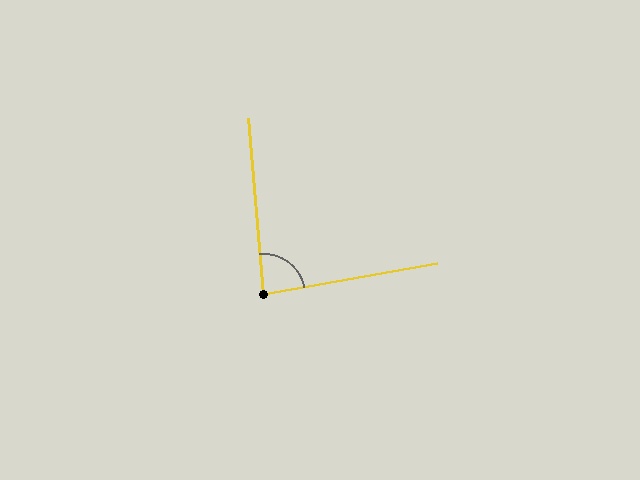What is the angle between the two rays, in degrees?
Approximately 84 degrees.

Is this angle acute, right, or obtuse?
It is acute.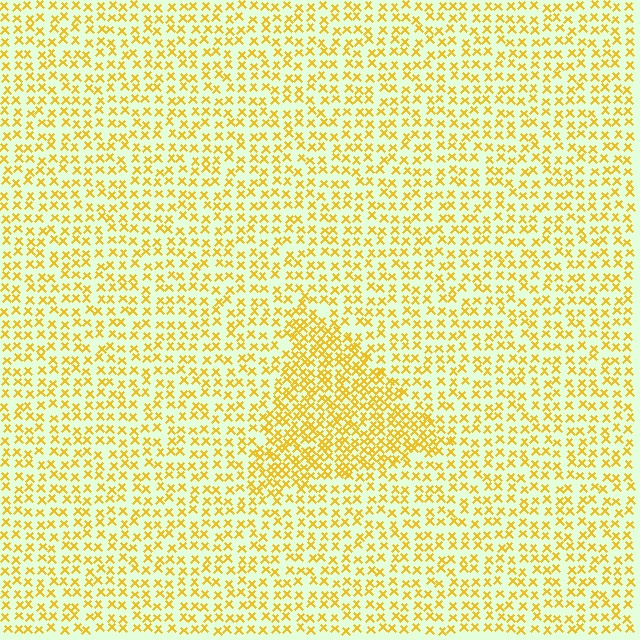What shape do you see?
I see a triangle.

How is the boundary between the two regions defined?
The boundary is defined by a change in element density (approximately 1.9x ratio). All elements are the same color, size, and shape.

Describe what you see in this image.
The image contains small yellow elements arranged at two different densities. A triangle-shaped region is visible where the elements are more densely packed than the surrounding area.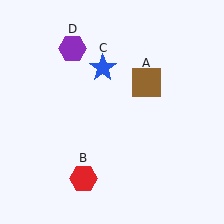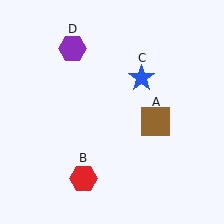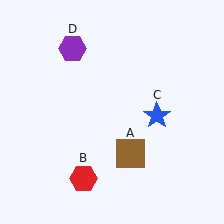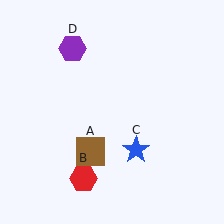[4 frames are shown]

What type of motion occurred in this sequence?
The brown square (object A), blue star (object C) rotated clockwise around the center of the scene.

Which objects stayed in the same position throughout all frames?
Red hexagon (object B) and purple hexagon (object D) remained stationary.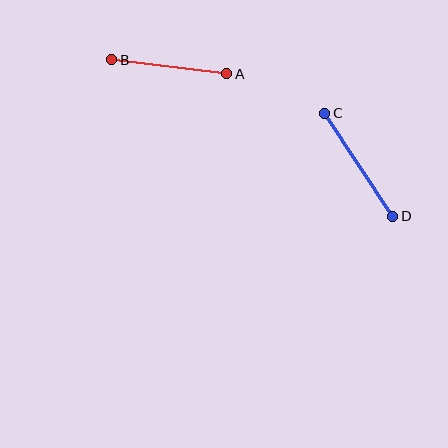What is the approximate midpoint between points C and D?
The midpoint is at approximately (359, 165) pixels.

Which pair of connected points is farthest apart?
Points C and D are farthest apart.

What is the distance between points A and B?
The distance is approximately 116 pixels.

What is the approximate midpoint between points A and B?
The midpoint is at approximately (169, 67) pixels.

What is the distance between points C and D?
The distance is approximately 124 pixels.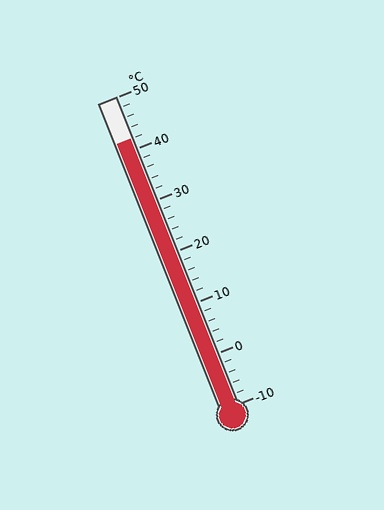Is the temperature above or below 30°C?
The temperature is above 30°C.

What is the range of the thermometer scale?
The thermometer scale ranges from -10°C to 50°C.